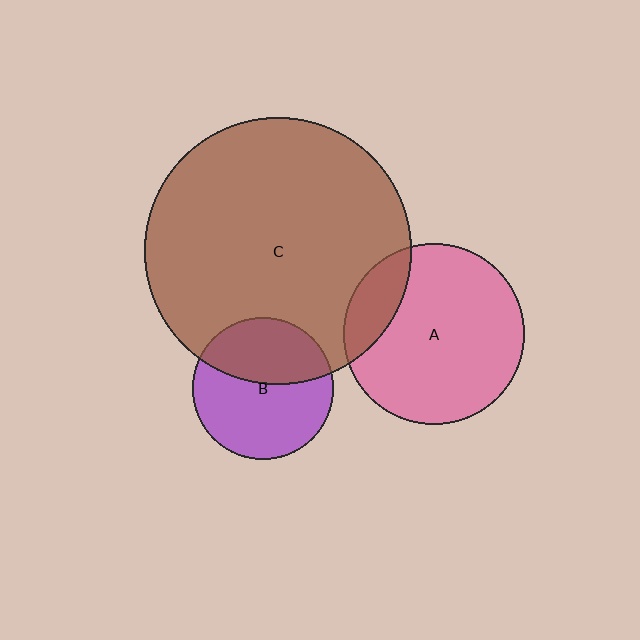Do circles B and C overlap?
Yes.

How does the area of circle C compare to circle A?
Approximately 2.2 times.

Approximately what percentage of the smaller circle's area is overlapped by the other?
Approximately 40%.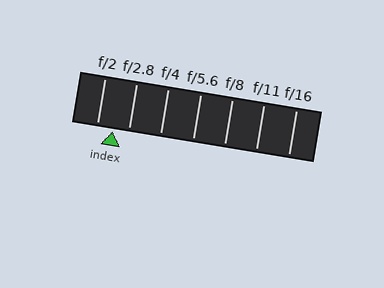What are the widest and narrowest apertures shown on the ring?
The widest aperture shown is f/2 and the narrowest is f/16.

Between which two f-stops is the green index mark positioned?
The index mark is between f/2 and f/2.8.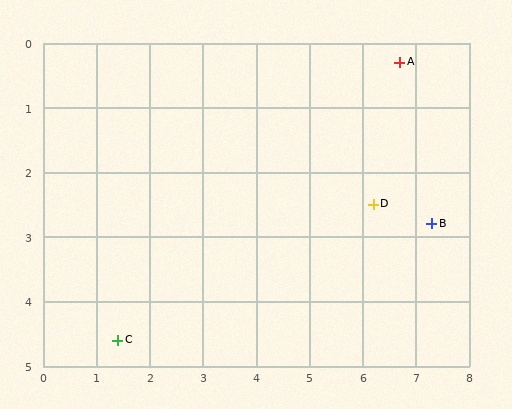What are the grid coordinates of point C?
Point C is at approximately (1.4, 4.6).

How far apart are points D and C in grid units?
Points D and C are about 5.2 grid units apart.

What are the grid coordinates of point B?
Point B is at approximately (7.3, 2.8).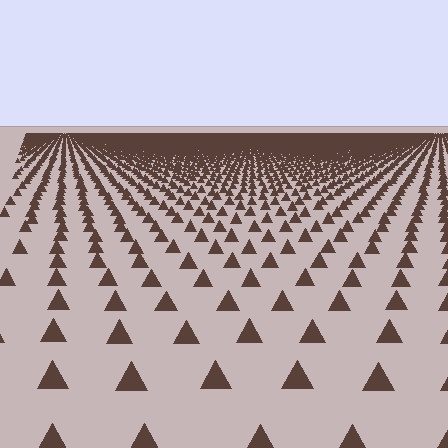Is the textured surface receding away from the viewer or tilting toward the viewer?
The surface is receding away from the viewer. Texture elements get smaller and denser toward the top.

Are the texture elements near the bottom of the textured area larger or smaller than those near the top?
Larger. Near the bottom, elements are closer to the viewer and appear at a bigger on-screen size.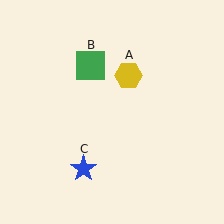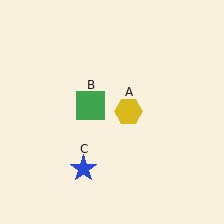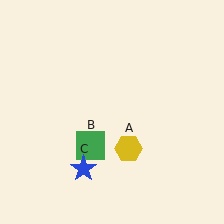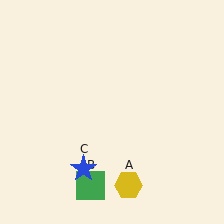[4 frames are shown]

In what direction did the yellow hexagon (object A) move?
The yellow hexagon (object A) moved down.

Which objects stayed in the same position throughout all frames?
Blue star (object C) remained stationary.